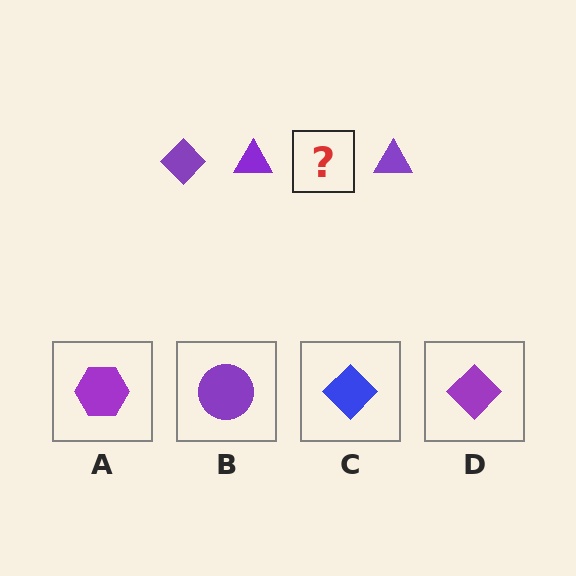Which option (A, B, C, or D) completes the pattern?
D.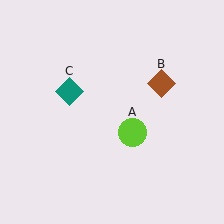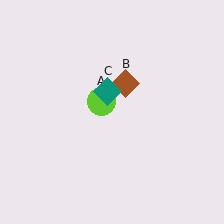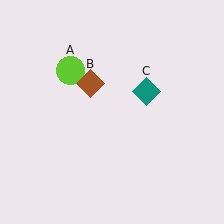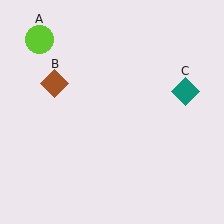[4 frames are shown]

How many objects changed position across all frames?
3 objects changed position: lime circle (object A), brown diamond (object B), teal diamond (object C).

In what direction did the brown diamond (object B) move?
The brown diamond (object B) moved left.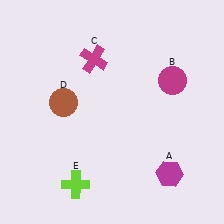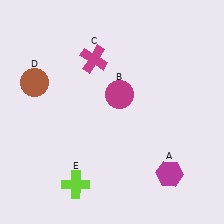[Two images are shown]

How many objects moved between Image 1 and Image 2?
2 objects moved between the two images.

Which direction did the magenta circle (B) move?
The magenta circle (B) moved left.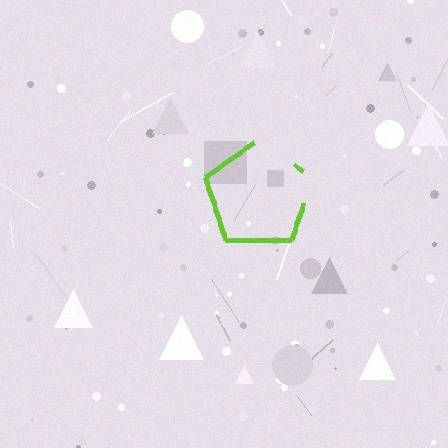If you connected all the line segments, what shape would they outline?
They would outline a pentagon.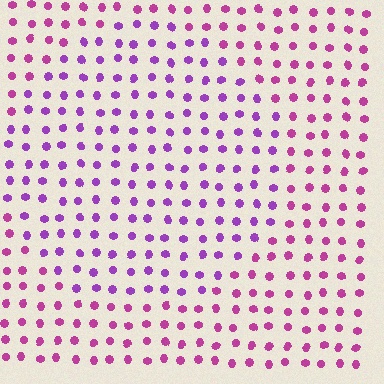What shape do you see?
I see a circle.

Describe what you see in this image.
The image is filled with small magenta elements in a uniform arrangement. A circle-shaped region is visible where the elements are tinted to a slightly different hue, forming a subtle color boundary.